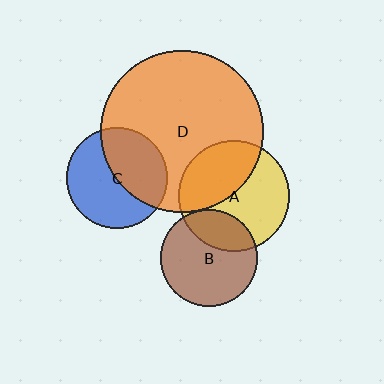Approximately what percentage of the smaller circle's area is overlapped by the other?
Approximately 30%.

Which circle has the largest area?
Circle D (orange).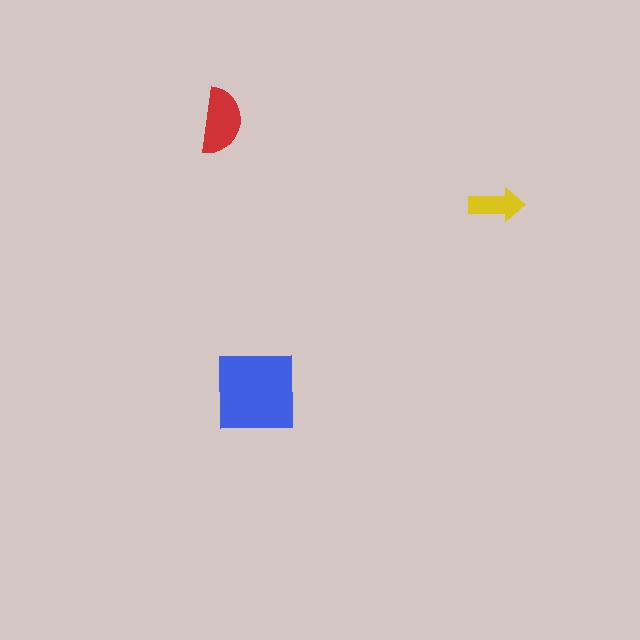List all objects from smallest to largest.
The yellow arrow, the red semicircle, the blue square.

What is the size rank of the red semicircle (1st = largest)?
2nd.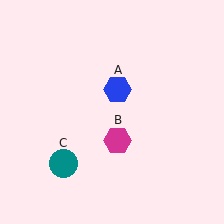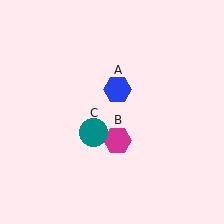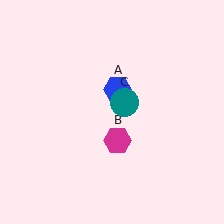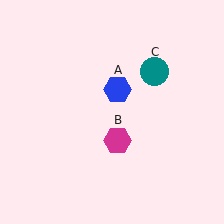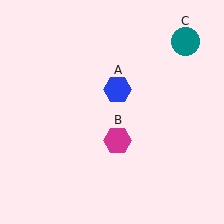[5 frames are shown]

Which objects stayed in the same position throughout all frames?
Blue hexagon (object A) and magenta hexagon (object B) remained stationary.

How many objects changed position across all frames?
1 object changed position: teal circle (object C).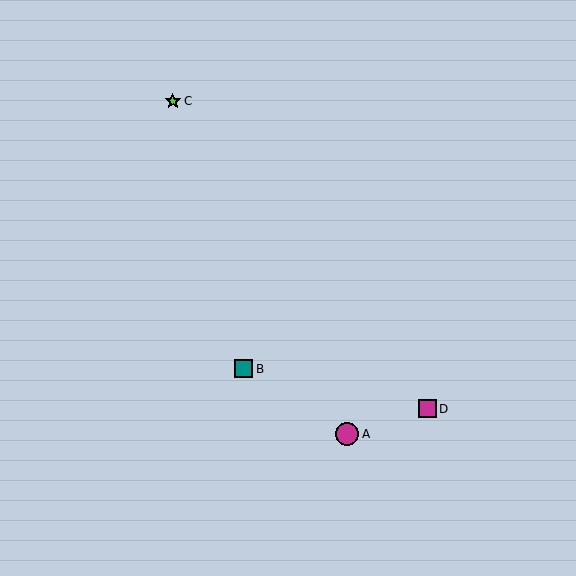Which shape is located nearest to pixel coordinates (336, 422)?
The magenta circle (labeled A) at (347, 434) is nearest to that location.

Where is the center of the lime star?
The center of the lime star is at (173, 101).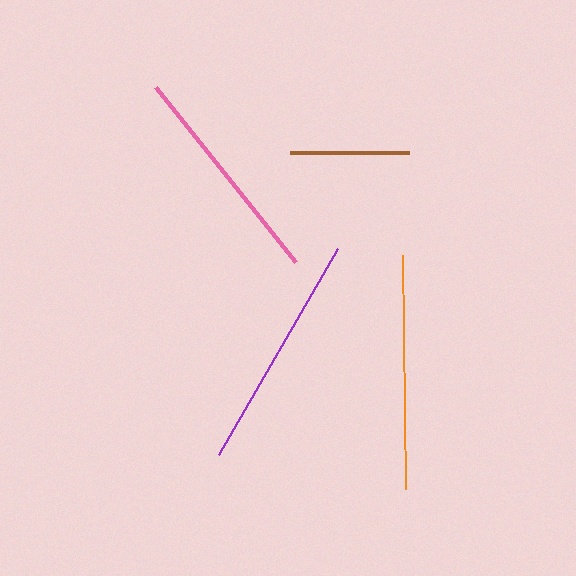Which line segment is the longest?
The purple line is the longest at approximately 238 pixels.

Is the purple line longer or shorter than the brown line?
The purple line is longer than the brown line.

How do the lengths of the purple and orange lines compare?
The purple and orange lines are approximately the same length.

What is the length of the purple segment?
The purple segment is approximately 238 pixels long.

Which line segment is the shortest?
The brown line is the shortest at approximately 119 pixels.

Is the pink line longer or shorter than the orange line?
The orange line is longer than the pink line.